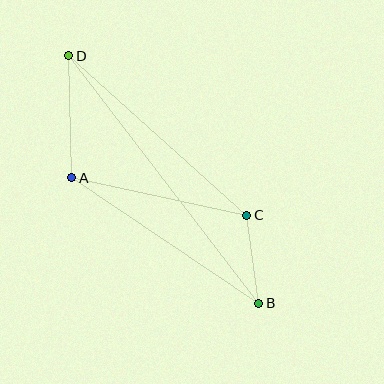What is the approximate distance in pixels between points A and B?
The distance between A and B is approximately 225 pixels.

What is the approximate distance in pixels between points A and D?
The distance between A and D is approximately 122 pixels.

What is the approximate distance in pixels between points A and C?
The distance between A and C is approximately 179 pixels.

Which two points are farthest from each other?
Points B and D are farthest from each other.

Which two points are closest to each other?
Points B and C are closest to each other.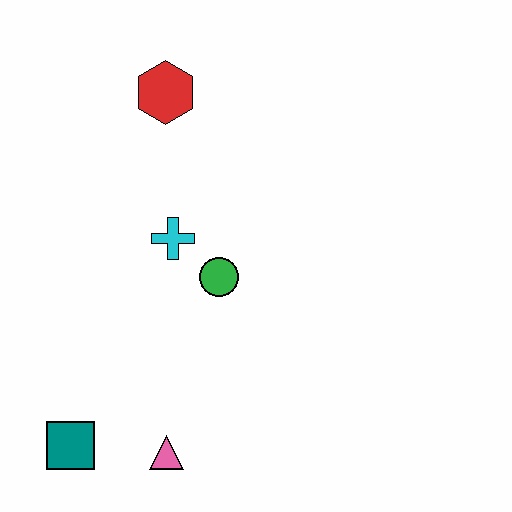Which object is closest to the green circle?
The cyan cross is closest to the green circle.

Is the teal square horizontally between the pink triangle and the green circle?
No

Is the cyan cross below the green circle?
No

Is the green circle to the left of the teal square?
No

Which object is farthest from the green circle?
The teal square is farthest from the green circle.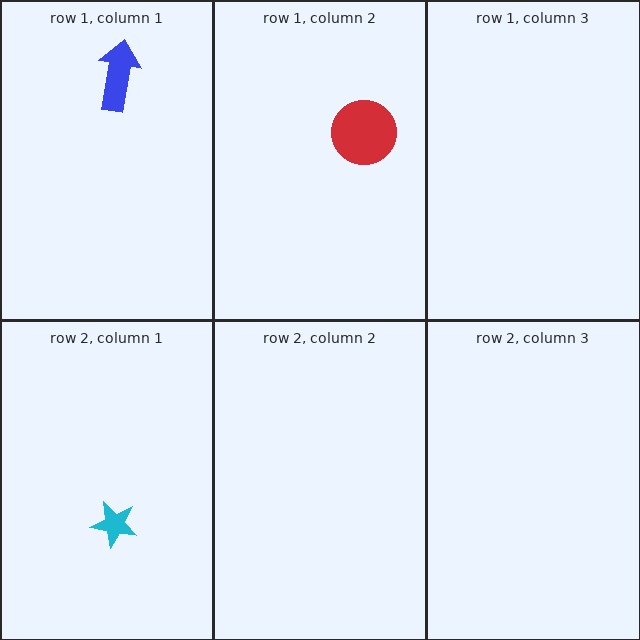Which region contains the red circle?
The row 1, column 2 region.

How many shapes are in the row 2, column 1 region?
1.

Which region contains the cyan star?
The row 2, column 1 region.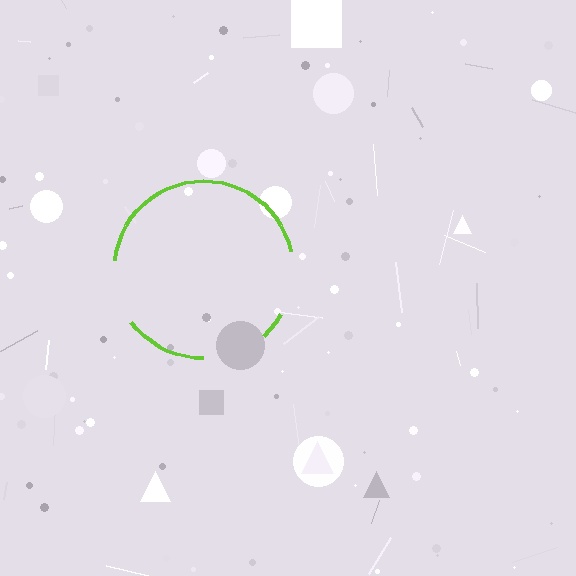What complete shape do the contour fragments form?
The contour fragments form a circle.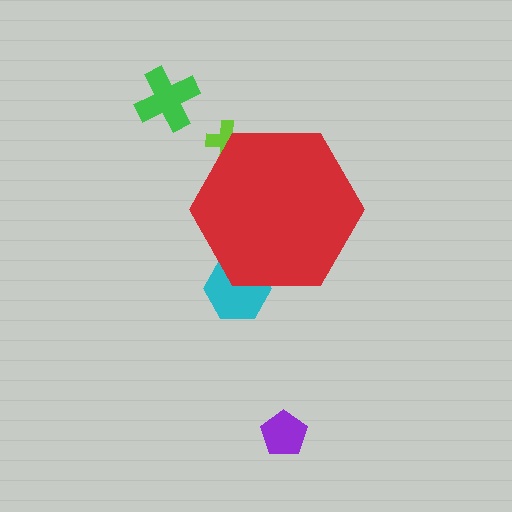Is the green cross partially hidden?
No, the green cross is fully visible.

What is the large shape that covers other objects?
A red hexagon.